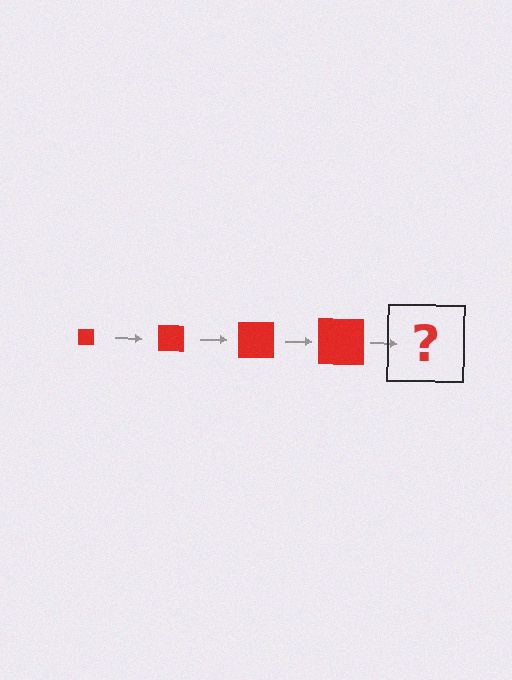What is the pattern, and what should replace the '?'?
The pattern is that the square gets progressively larger each step. The '?' should be a red square, larger than the previous one.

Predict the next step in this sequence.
The next step is a red square, larger than the previous one.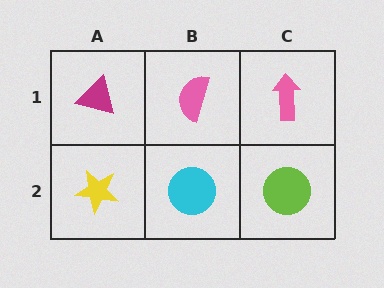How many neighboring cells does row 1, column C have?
2.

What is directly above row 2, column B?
A pink semicircle.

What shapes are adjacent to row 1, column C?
A lime circle (row 2, column C), a pink semicircle (row 1, column B).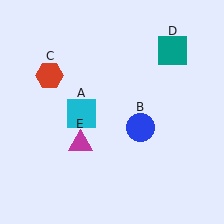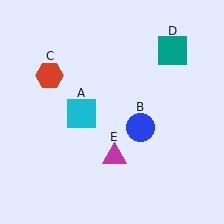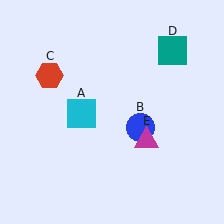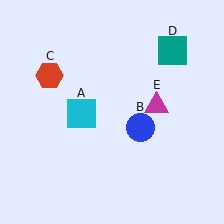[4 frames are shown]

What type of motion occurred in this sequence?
The magenta triangle (object E) rotated counterclockwise around the center of the scene.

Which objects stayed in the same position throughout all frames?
Cyan square (object A) and blue circle (object B) and red hexagon (object C) and teal square (object D) remained stationary.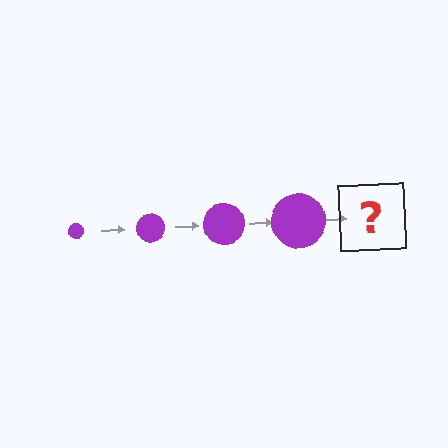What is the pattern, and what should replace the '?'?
The pattern is that the circle gets progressively larger each step. The '?' should be a purple circle, larger than the previous one.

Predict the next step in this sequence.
The next step is a purple circle, larger than the previous one.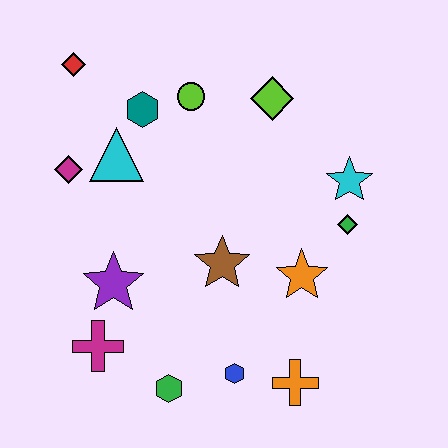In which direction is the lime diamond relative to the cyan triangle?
The lime diamond is to the right of the cyan triangle.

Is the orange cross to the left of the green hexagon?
No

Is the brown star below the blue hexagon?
No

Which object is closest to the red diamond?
The teal hexagon is closest to the red diamond.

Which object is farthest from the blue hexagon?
The red diamond is farthest from the blue hexagon.